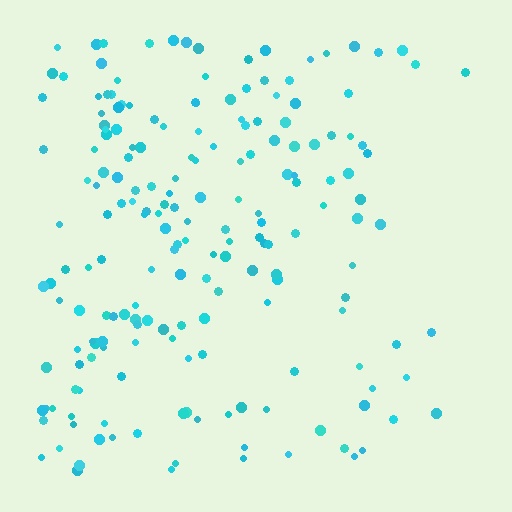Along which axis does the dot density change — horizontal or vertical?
Horizontal.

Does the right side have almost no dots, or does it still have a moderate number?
Still a moderate number, just noticeably fewer than the left.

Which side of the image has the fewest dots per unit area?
The right.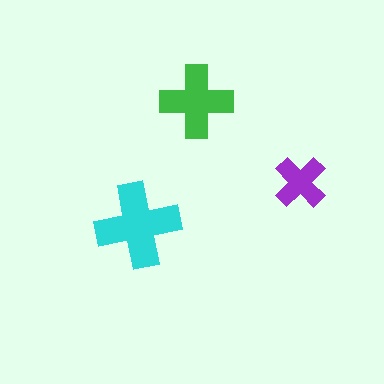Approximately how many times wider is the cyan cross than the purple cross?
About 1.5 times wider.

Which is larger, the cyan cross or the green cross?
The cyan one.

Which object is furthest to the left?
The cyan cross is leftmost.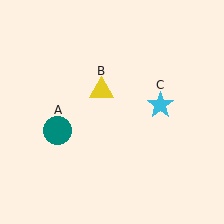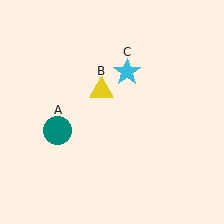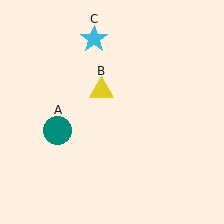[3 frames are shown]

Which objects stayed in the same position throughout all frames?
Teal circle (object A) and yellow triangle (object B) remained stationary.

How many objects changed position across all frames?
1 object changed position: cyan star (object C).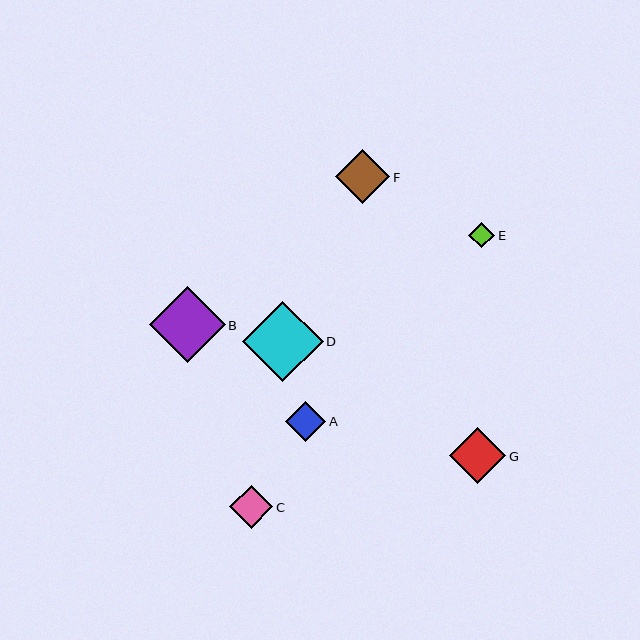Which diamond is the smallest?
Diamond E is the smallest with a size of approximately 26 pixels.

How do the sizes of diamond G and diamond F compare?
Diamond G and diamond F are approximately the same size.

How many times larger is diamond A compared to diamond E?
Diamond A is approximately 1.6 times the size of diamond E.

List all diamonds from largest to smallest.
From largest to smallest: D, B, G, F, C, A, E.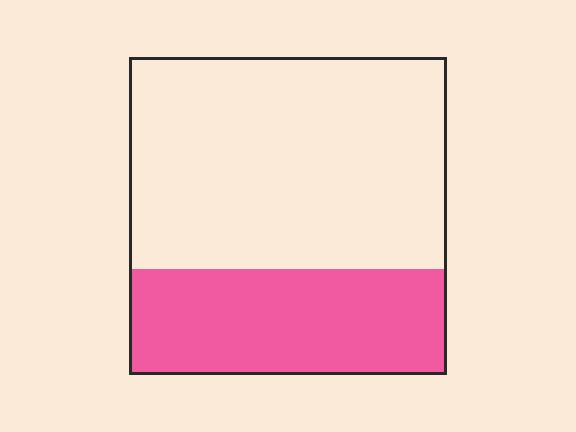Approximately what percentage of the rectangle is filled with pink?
Approximately 35%.